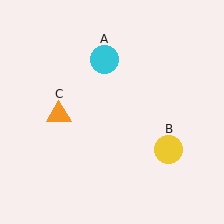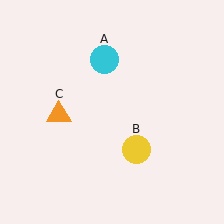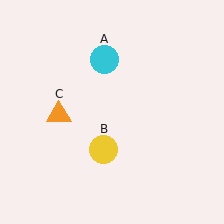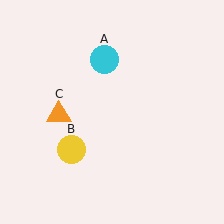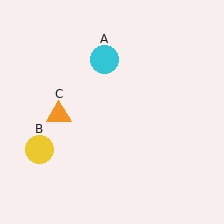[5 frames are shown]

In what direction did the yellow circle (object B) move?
The yellow circle (object B) moved left.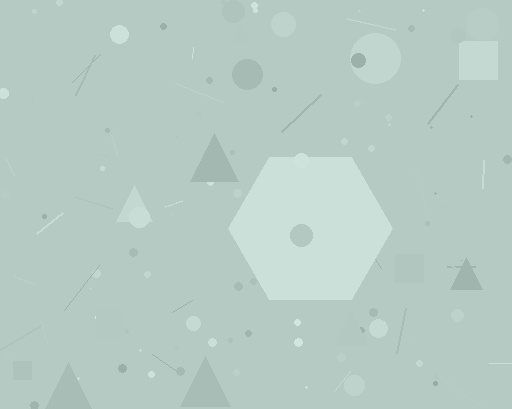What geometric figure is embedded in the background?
A hexagon is embedded in the background.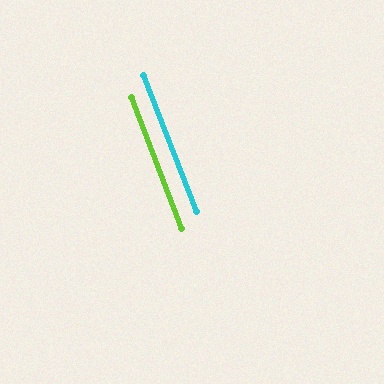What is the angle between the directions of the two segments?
Approximately 1 degree.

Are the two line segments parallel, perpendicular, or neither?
Parallel — their directions differ by only 0.7°.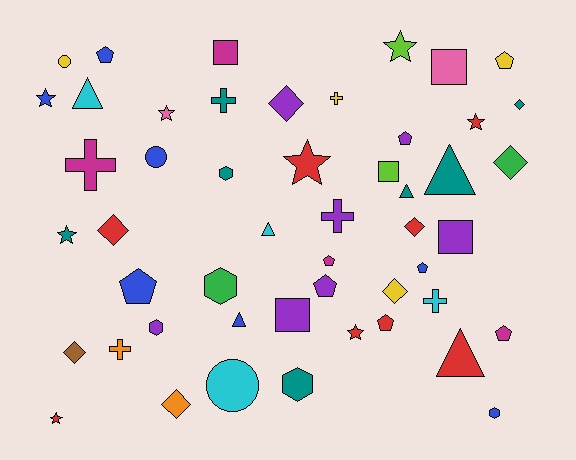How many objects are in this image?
There are 50 objects.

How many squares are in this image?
There are 5 squares.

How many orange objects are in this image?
There are 2 orange objects.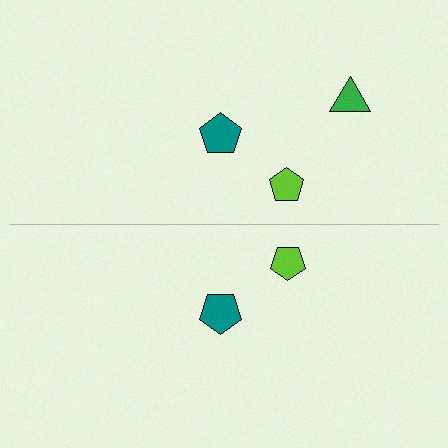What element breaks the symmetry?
A green triangle is missing from the bottom side.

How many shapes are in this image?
There are 5 shapes in this image.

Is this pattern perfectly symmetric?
No, the pattern is not perfectly symmetric. A green triangle is missing from the bottom side.